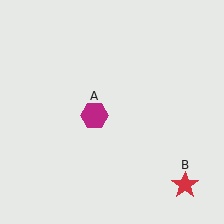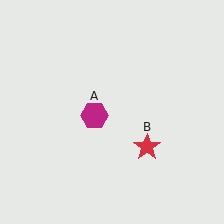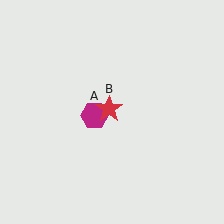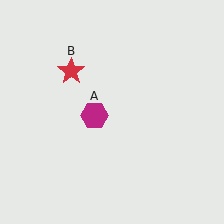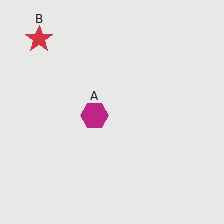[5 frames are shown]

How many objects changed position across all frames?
1 object changed position: red star (object B).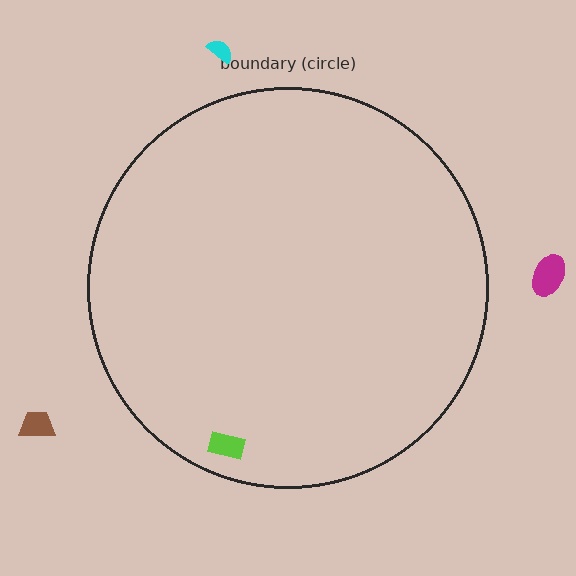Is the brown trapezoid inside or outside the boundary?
Outside.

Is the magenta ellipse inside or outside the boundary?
Outside.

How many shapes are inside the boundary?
1 inside, 3 outside.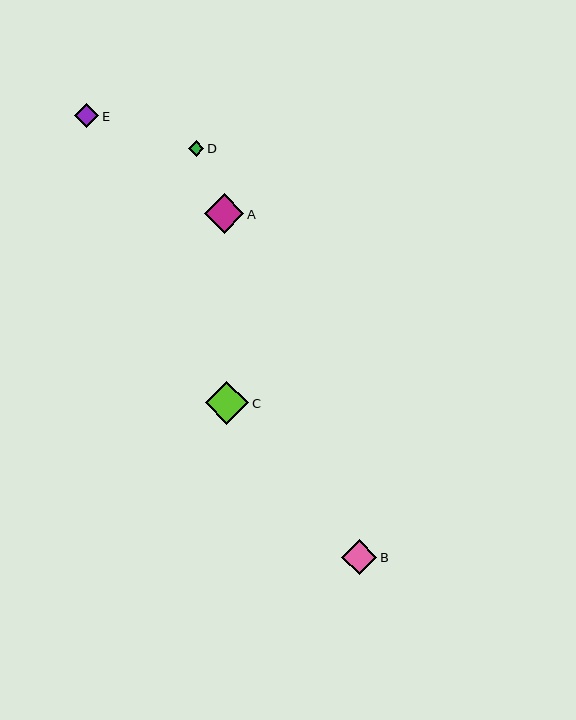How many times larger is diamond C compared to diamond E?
Diamond C is approximately 1.8 times the size of diamond E.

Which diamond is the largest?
Diamond C is the largest with a size of approximately 43 pixels.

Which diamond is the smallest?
Diamond D is the smallest with a size of approximately 15 pixels.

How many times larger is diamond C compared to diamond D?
Diamond C is approximately 2.8 times the size of diamond D.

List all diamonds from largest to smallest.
From largest to smallest: C, A, B, E, D.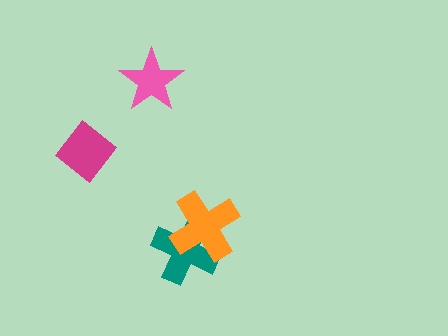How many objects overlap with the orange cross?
1 object overlaps with the orange cross.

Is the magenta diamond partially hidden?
No, no other shape covers it.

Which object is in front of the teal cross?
The orange cross is in front of the teal cross.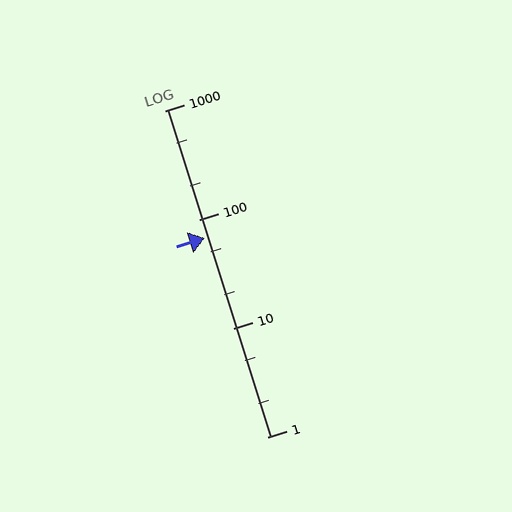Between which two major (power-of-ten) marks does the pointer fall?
The pointer is between 10 and 100.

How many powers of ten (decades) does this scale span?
The scale spans 3 decades, from 1 to 1000.